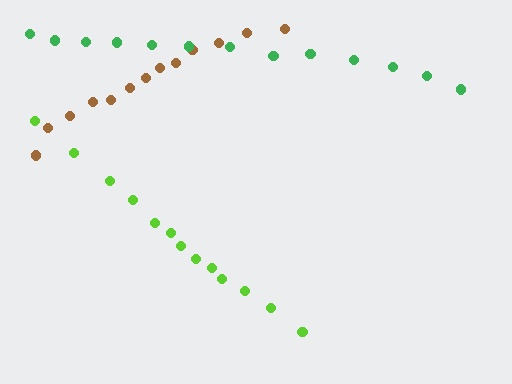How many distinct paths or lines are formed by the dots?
There are 3 distinct paths.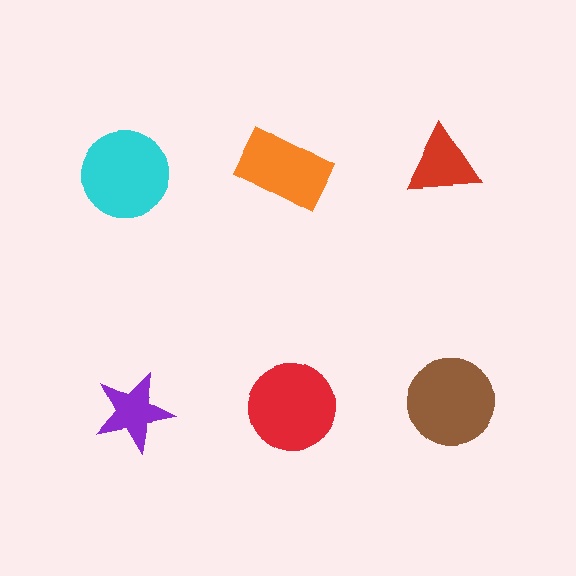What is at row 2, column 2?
A red circle.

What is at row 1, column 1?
A cyan circle.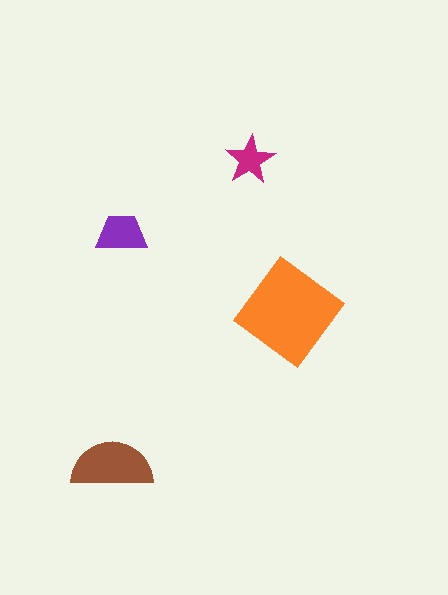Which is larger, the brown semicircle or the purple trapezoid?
The brown semicircle.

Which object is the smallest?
The magenta star.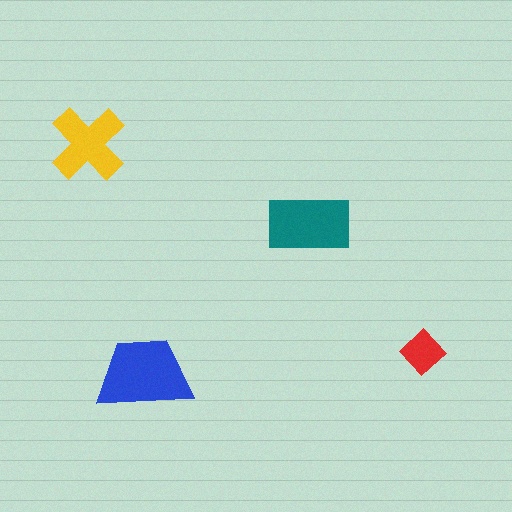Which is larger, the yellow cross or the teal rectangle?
The teal rectangle.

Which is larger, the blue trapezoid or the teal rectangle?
The blue trapezoid.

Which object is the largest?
The blue trapezoid.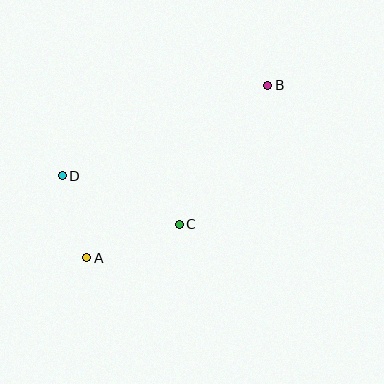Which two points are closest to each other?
Points A and D are closest to each other.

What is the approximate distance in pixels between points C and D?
The distance between C and D is approximately 127 pixels.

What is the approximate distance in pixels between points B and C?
The distance between B and C is approximately 165 pixels.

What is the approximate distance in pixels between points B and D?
The distance between B and D is approximately 225 pixels.